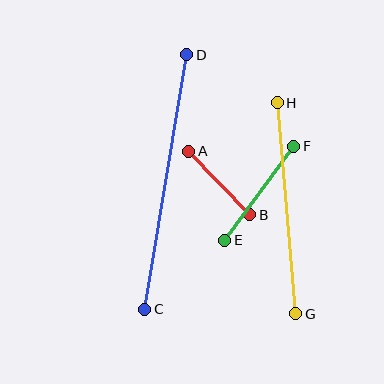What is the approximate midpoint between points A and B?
The midpoint is at approximately (219, 183) pixels.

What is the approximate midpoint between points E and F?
The midpoint is at approximately (259, 193) pixels.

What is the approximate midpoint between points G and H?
The midpoint is at approximately (287, 208) pixels.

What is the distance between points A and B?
The distance is approximately 88 pixels.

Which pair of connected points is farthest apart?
Points C and D are farthest apart.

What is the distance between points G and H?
The distance is approximately 212 pixels.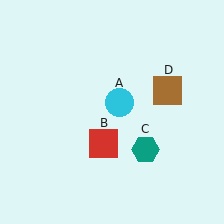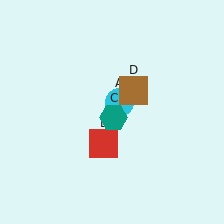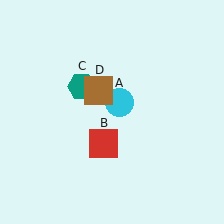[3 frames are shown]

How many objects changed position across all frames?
2 objects changed position: teal hexagon (object C), brown square (object D).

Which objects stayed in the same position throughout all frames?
Cyan circle (object A) and red square (object B) remained stationary.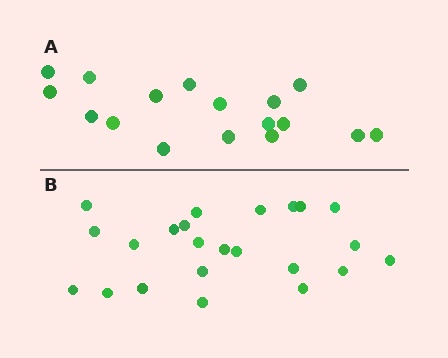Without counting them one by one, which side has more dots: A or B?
Region B (the bottom region) has more dots.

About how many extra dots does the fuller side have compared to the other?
Region B has about 6 more dots than region A.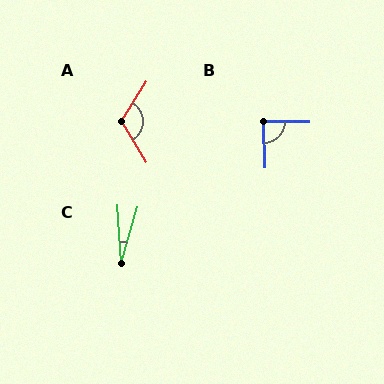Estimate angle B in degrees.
Approximately 87 degrees.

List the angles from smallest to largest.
C (19°), B (87°), A (117°).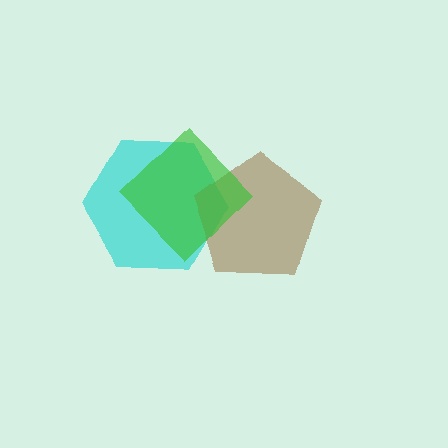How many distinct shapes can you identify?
There are 3 distinct shapes: a cyan hexagon, a brown pentagon, a green diamond.